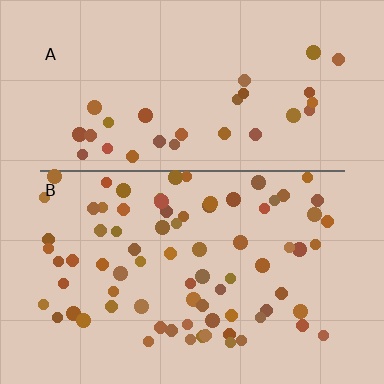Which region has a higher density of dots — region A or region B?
B (the bottom).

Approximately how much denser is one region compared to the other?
Approximately 2.6× — region B over region A.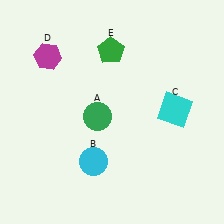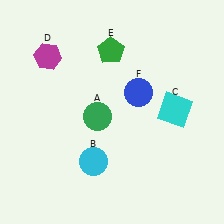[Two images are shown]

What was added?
A blue circle (F) was added in Image 2.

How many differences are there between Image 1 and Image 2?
There is 1 difference between the two images.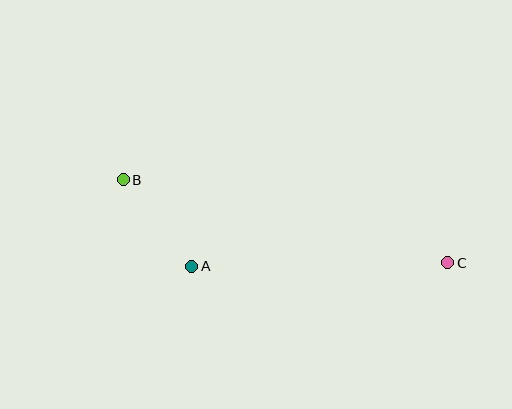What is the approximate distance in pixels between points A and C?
The distance between A and C is approximately 256 pixels.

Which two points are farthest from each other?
Points B and C are farthest from each other.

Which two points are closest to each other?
Points A and B are closest to each other.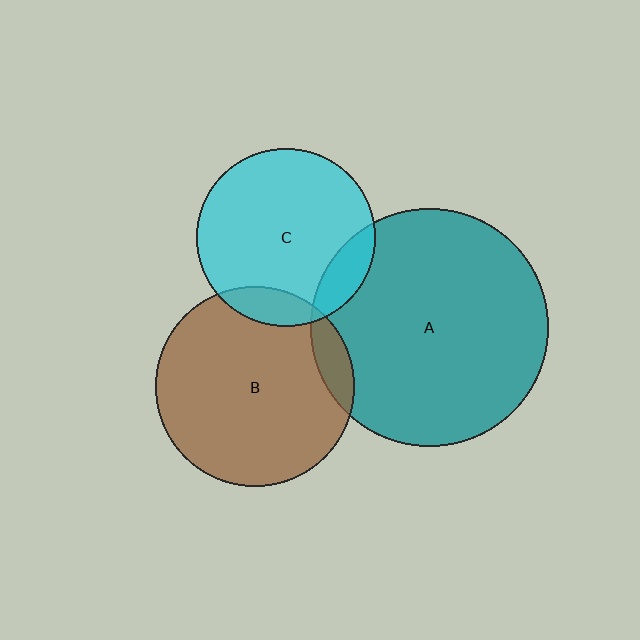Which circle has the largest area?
Circle A (teal).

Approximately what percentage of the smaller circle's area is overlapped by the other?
Approximately 10%.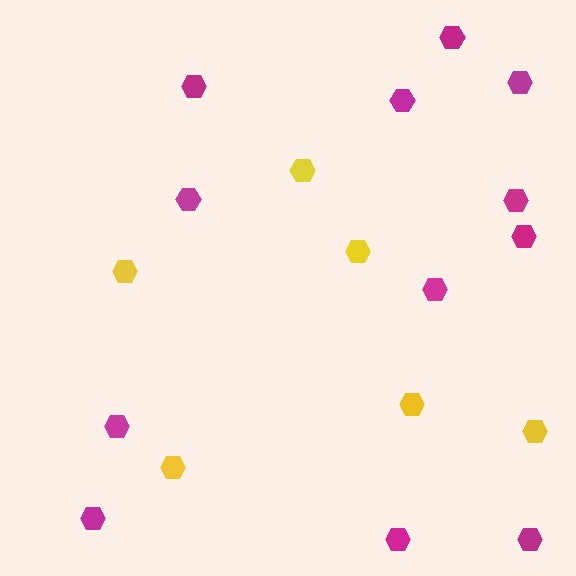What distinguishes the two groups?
There are 2 groups: one group of magenta hexagons (12) and one group of yellow hexagons (6).